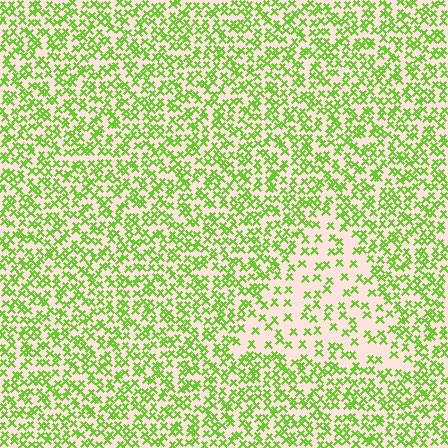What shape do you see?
I see a triangle.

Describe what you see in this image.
The image contains small lime elements arranged at two different densities. A triangle-shaped region is visible where the elements are less densely packed than the surrounding area.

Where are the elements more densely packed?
The elements are more densely packed outside the triangle boundary.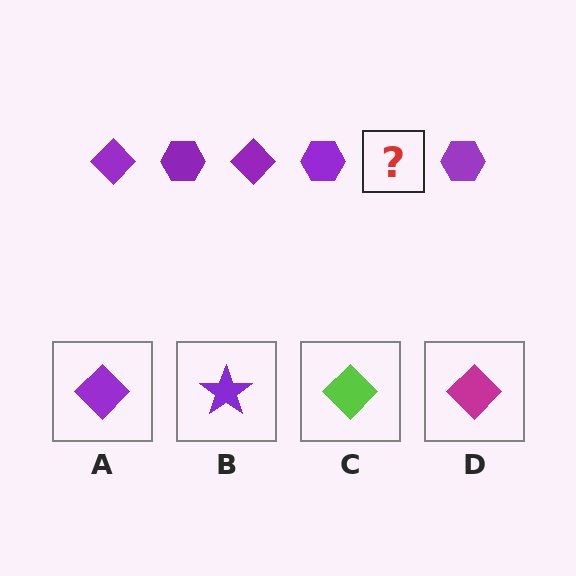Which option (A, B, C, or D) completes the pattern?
A.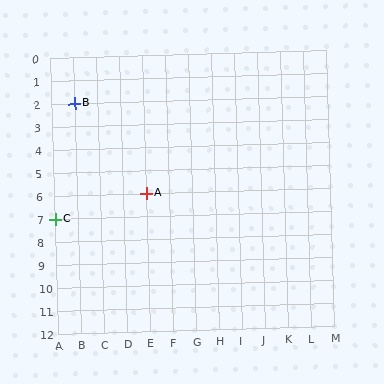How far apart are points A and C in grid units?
Points A and C are 4 columns and 1 row apart (about 4.1 grid units diagonally).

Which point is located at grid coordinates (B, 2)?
Point B is at (B, 2).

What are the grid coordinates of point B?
Point B is at grid coordinates (B, 2).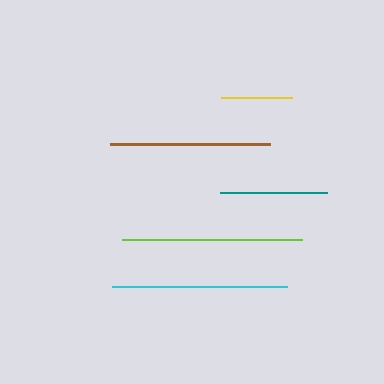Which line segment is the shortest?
The yellow line is the shortest at approximately 71 pixels.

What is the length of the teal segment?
The teal segment is approximately 107 pixels long.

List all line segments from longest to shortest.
From longest to shortest: lime, cyan, brown, teal, yellow.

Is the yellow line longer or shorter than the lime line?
The lime line is longer than the yellow line.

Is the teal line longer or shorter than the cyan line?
The cyan line is longer than the teal line.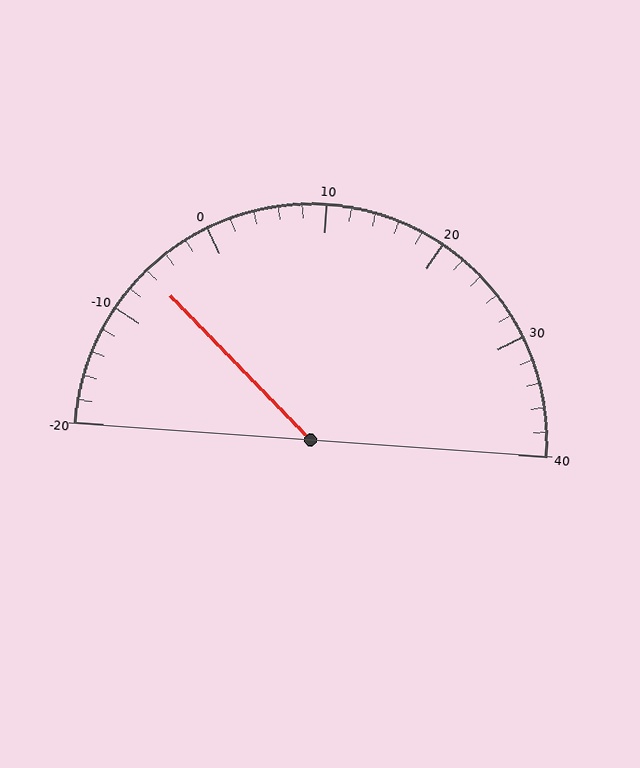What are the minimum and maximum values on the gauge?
The gauge ranges from -20 to 40.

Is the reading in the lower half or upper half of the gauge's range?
The reading is in the lower half of the range (-20 to 40).